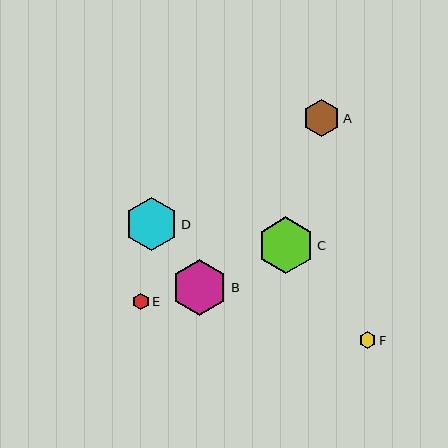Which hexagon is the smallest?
Hexagon F is the smallest with a size of approximately 16 pixels.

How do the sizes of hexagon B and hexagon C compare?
Hexagon B and hexagon C are approximately the same size.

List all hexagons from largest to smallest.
From largest to smallest: B, C, D, A, E, F.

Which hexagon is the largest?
Hexagon B is the largest with a size of approximately 56 pixels.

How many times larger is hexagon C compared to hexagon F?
Hexagon C is approximately 3.5 times the size of hexagon F.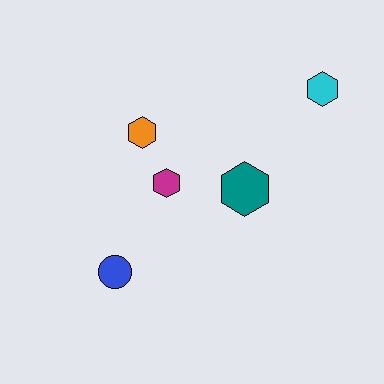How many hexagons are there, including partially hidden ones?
There are 4 hexagons.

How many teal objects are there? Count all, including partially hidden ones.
There is 1 teal object.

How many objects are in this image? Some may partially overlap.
There are 5 objects.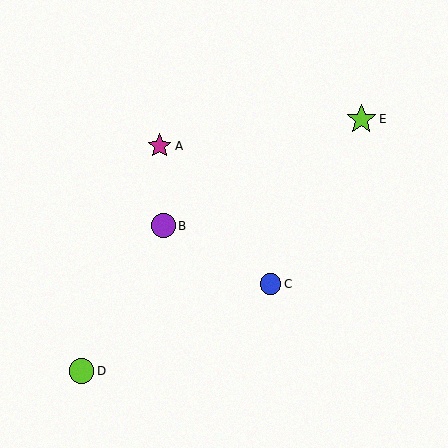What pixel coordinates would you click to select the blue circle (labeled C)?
Click at (271, 284) to select the blue circle C.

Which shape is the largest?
The lime star (labeled E) is the largest.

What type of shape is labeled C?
Shape C is a blue circle.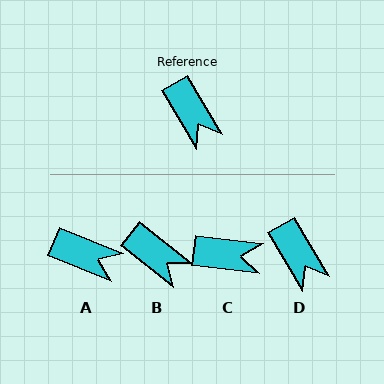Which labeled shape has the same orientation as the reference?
D.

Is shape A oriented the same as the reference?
No, it is off by about 37 degrees.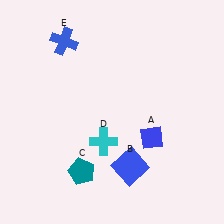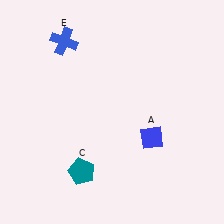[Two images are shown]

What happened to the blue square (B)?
The blue square (B) was removed in Image 2. It was in the bottom-right area of Image 1.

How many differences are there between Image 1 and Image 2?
There are 2 differences between the two images.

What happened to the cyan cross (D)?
The cyan cross (D) was removed in Image 2. It was in the bottom-left area of Image 1.